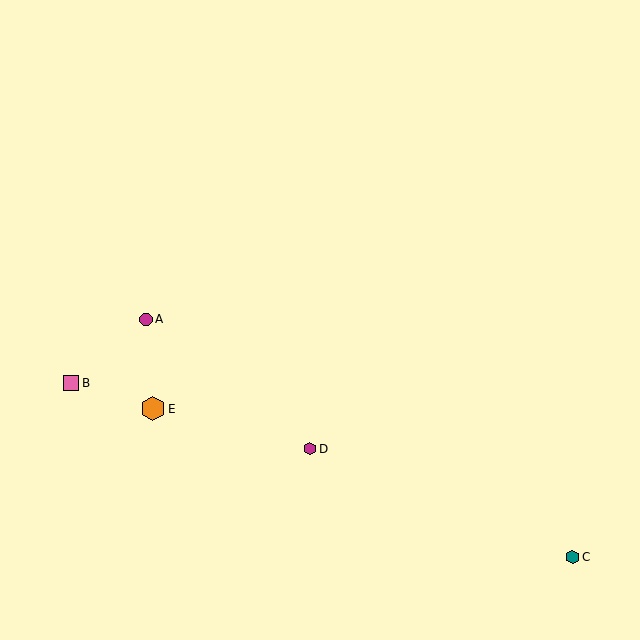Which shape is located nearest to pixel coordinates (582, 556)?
The teal hexagon (labeled C) at (572, 557) is nearest to that location.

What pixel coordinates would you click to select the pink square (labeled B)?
Click at (71, 383) to select the pink square B.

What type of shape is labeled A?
Shape A is a magenta circle.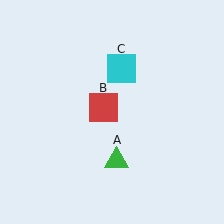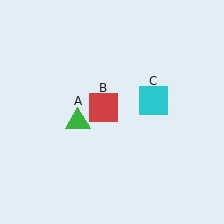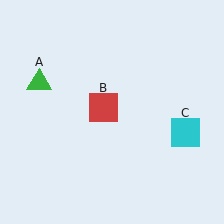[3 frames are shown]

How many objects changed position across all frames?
2 objects changed position: green triangle (object A), cyan square (object C).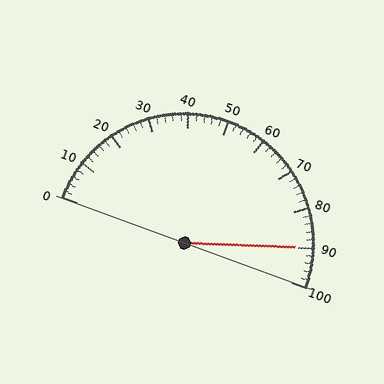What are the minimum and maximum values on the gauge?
The gauge ranges from 0 to 100.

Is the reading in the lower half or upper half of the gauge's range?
The reading is in the upper half of the range (0 to 100).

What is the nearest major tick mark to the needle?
The nearest major tick mark is 90.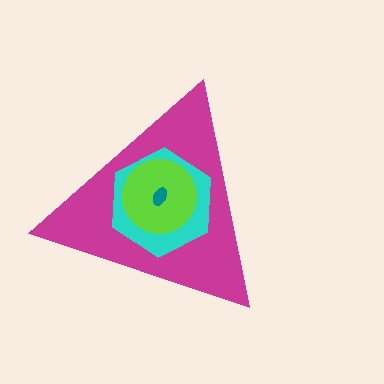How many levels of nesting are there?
4.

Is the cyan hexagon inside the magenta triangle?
Yes.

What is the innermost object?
The teal ellipse.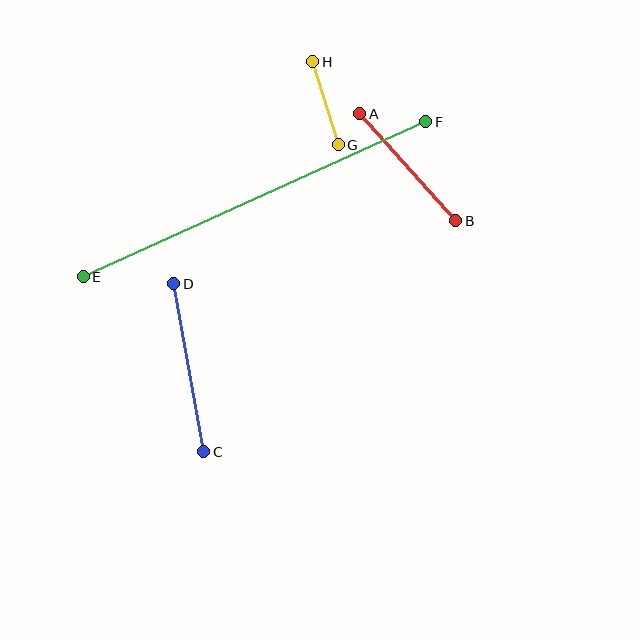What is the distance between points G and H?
The distance is approximately 87 pixels.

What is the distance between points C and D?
The distance is approximately 170 pixels.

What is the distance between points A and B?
The distance is approximately 144 pixels.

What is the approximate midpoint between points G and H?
The midpoint is at approximately (326, 103) pixels.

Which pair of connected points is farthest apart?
Points E and F are farthest apart.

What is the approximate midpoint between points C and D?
The midpoint is at approximately (189, 368) pixels.